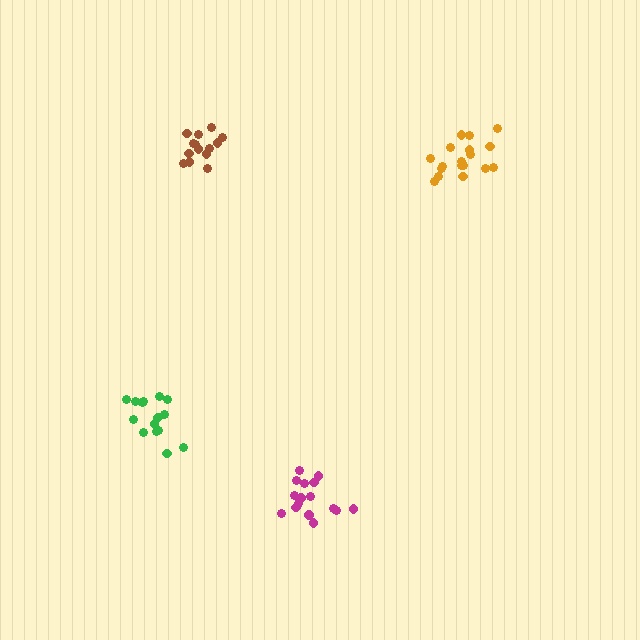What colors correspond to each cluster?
The clusters are colored: green, magenta, brown, orange.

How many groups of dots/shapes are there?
There are 4 groups.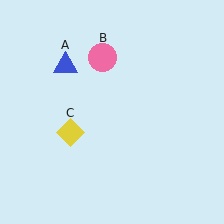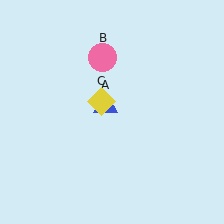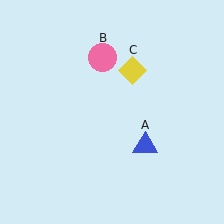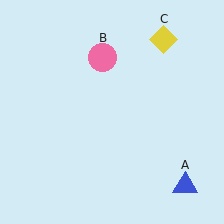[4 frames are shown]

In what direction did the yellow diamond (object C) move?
The yellow diamond (object C) moved up and to the right.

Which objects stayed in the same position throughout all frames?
Pink circle (object B) remained stationary.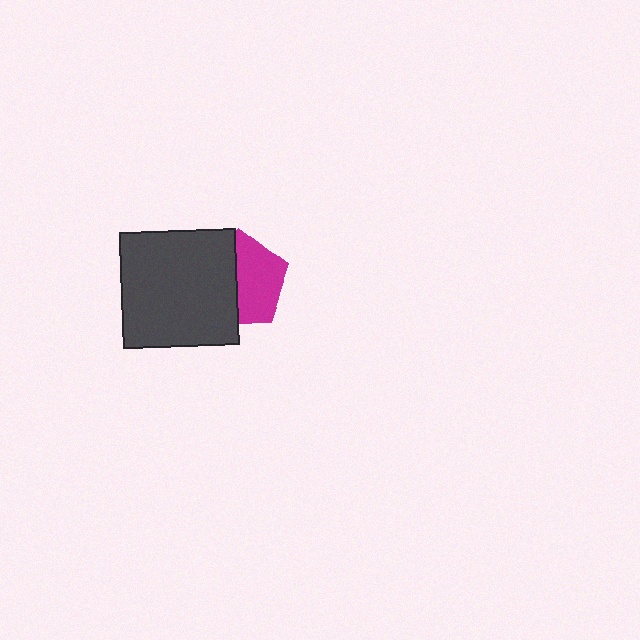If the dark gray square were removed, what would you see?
You would see the complete magenta pentagon.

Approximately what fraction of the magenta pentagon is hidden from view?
Roughly 48% of the magenta pentagon is hidden behind the dark gray square.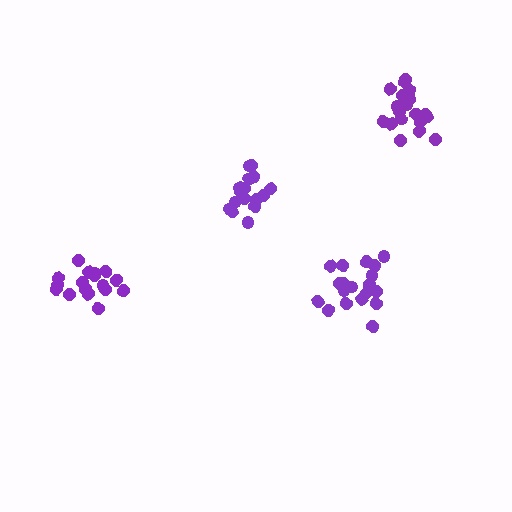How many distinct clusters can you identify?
There are 4 distinct clusters.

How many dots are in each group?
Group 1: 16 dots, Group 2: 19 dots, Group 3: 21 dots, Group 4: 18 dots (74 total).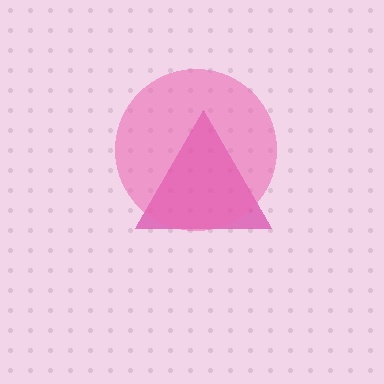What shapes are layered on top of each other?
The layered shapes are: a magenta triangle, a pink circle.